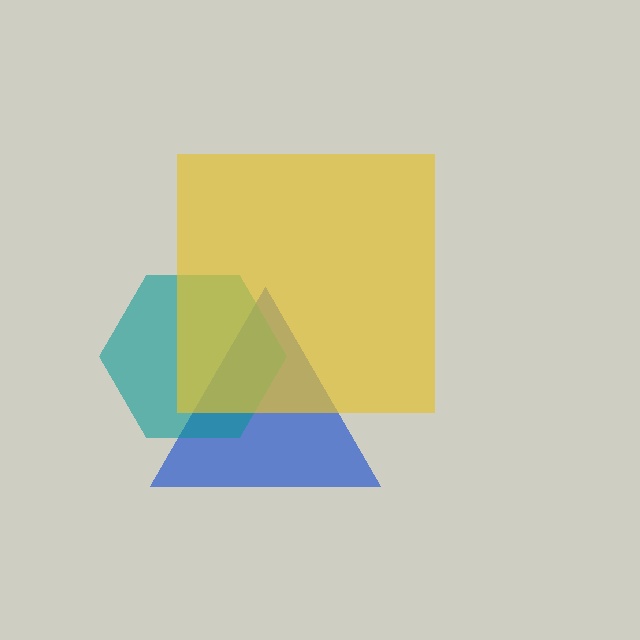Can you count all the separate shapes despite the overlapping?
Yes, there are 3 separate shapes.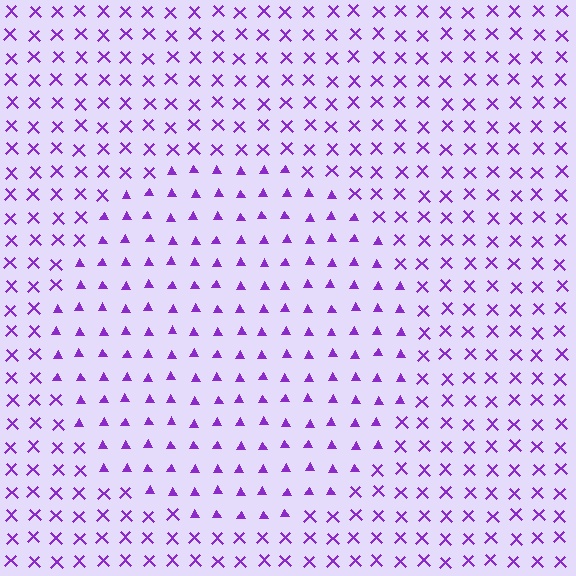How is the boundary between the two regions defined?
The boundary is defined by a change in element shape: triangles inside vs. X marks outside. All elements share the same color and spacing.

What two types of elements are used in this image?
The image uses triangles inside the circle region and X marks outside it.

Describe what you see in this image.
The image is filled with small purple elements arranged in a uniform grid. A circle-shaped region contains triangles, while the surrounding area contains X marks. The boundary is defined purely by the change in element shape.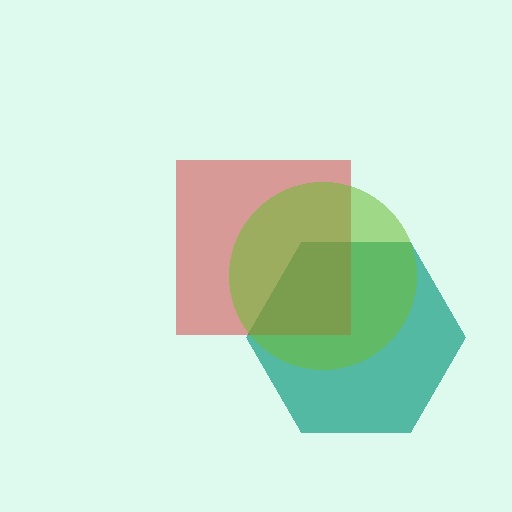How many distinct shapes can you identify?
There are 3 distinct shapes: a teal hexagon, a red square, a lime circle.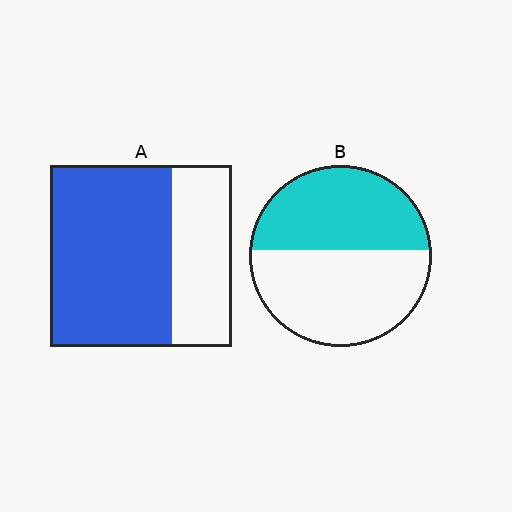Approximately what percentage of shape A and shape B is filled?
A is approximately 65% and B is approximately 45%.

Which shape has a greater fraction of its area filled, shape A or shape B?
Shape A.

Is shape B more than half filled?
No.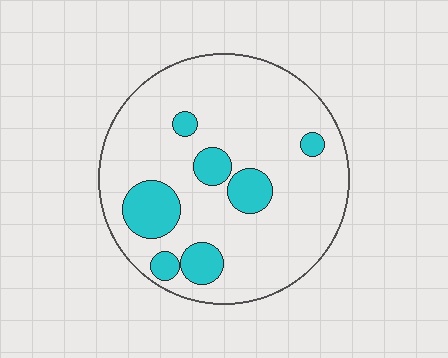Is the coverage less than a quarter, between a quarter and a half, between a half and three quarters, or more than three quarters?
Less than a quarter.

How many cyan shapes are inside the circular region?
7.